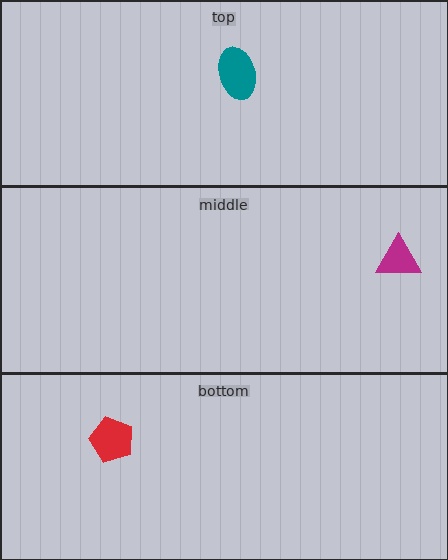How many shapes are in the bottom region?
1.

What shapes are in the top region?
The teal ellipse.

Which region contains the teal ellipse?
The top region.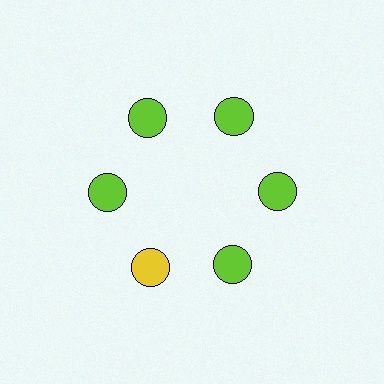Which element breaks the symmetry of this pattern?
The yellow circle at roughly the 7 o'clock position breaks the symmetry. All other shapes are lime circles.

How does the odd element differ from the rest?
It has a different color: yellow instead of lime.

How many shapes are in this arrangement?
There are 6 shapes arranged in a ring pattern.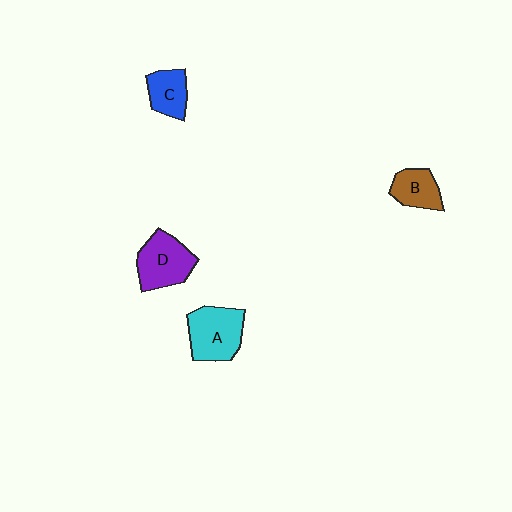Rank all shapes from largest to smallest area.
From largest to smallest: A (cyan), D (purple), B (brown), C (blue).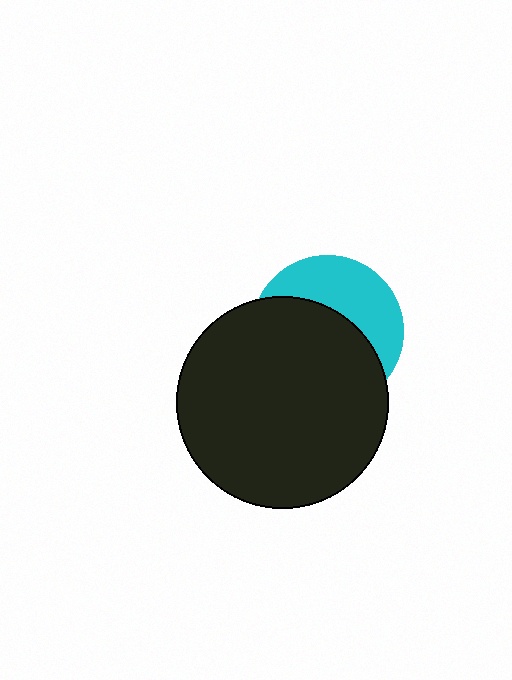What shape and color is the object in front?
The object in front is a black circle.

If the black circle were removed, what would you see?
You would see the complete cyan circle.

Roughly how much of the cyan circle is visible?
A small part of it is visible (roughly 40%).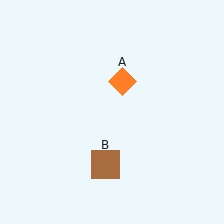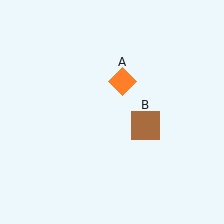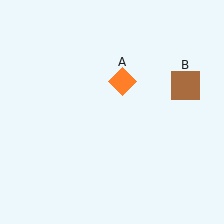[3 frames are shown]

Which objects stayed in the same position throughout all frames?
Orange diamond (object A) remained stationary.